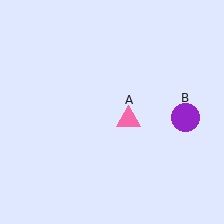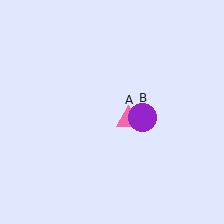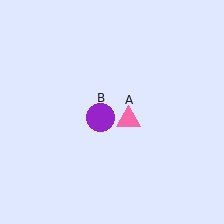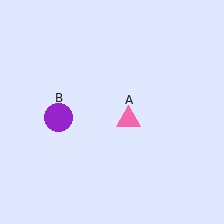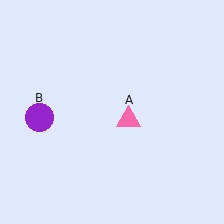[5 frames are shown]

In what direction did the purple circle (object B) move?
The purple circle (object B) moved left.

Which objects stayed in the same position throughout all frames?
Pink triangle (object A) remained stationary.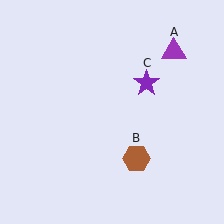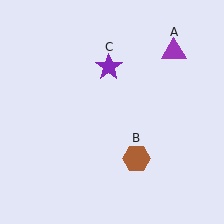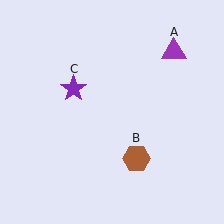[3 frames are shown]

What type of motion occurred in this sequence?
The purple star (object C) rotated counterclockwise around the center of the scene.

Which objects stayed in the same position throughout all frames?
Purple triangle (object A) and brown hexagon (object B) remained stationary.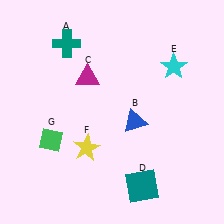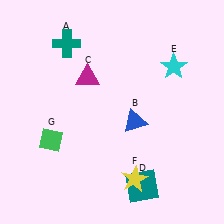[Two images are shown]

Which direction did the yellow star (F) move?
The yellow star (F) moved right.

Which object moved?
The yellow star (F) moved right.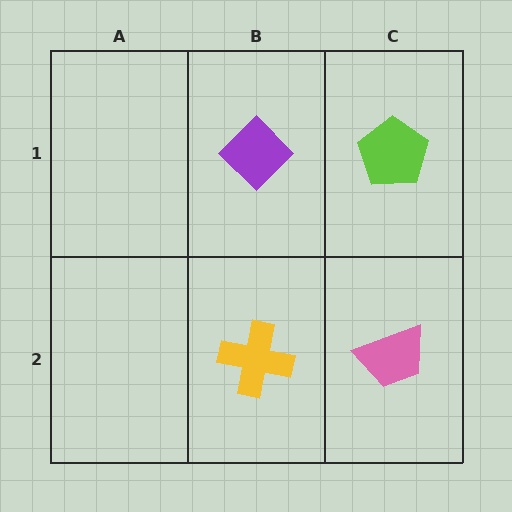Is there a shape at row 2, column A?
No, that cell is empty.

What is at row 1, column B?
A purple diamond.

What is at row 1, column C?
A lime pentagon.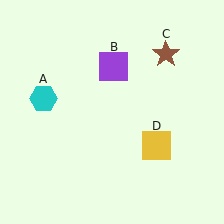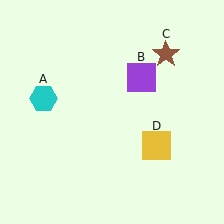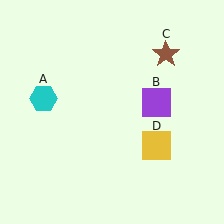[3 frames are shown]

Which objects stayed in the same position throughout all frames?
Cyan hexagon (object A) and brown star (object C) and yellow square (object D) remained stationary.